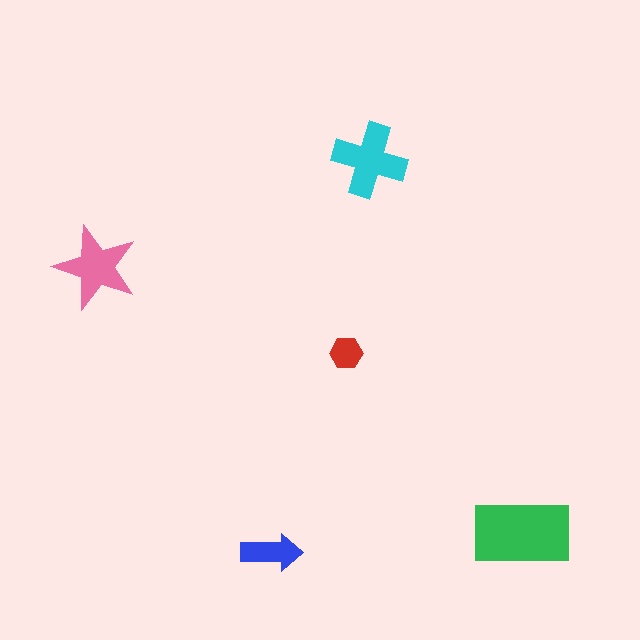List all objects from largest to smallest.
The green rectangle, the cyan cross, the pink star, the blue arrow, the red hexagon.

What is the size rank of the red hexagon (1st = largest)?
5th.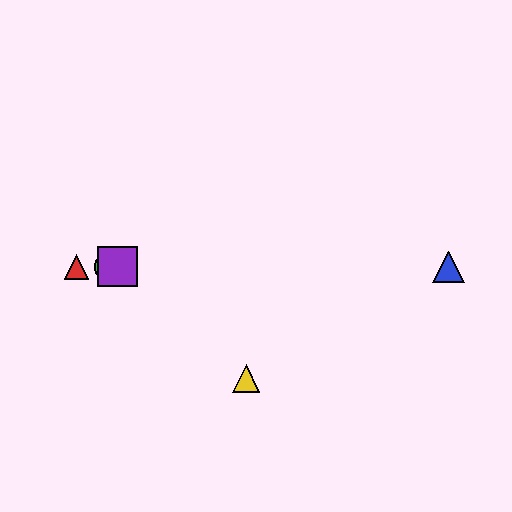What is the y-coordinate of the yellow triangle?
The yellow triangle is at y≈379.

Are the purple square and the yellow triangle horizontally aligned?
No, the purple square is at y≈267 and the yellow triangle is at y≈379.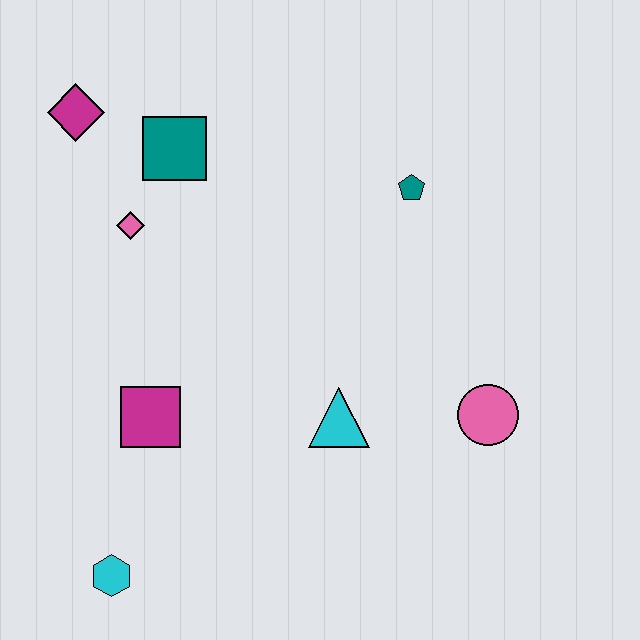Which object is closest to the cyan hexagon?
The magenta square is closest to the cyan hexagon.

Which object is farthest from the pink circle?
The magenta diamond is farthest from the pink circle.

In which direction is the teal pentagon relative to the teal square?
The teal pentagon is to the right of the teal square.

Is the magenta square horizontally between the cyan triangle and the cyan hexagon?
Yes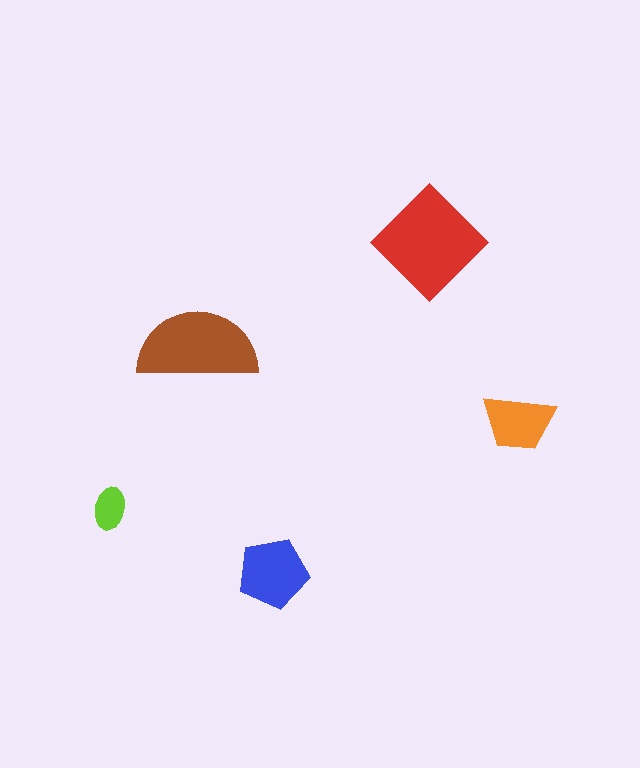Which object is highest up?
The red diamond is topmost.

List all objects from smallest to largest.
The lime ellipse, the orange trapezoid, the blue pentagon, the brown semicircle, the red diamond.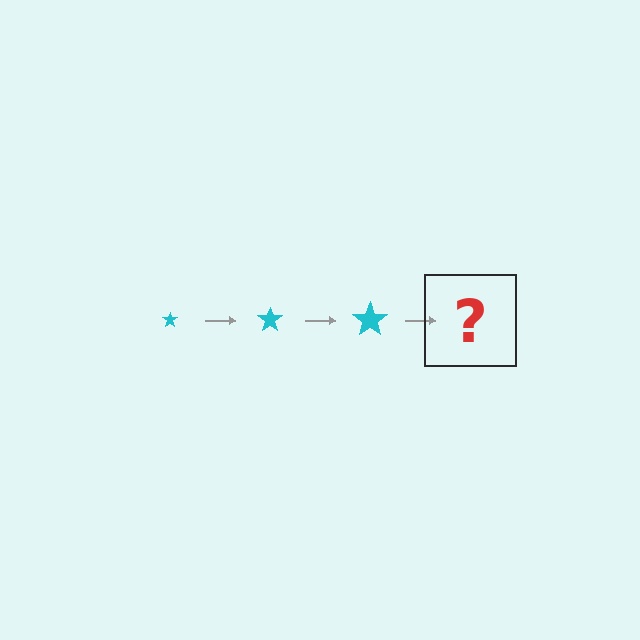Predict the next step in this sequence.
The next step is a cyan star, larger than the previous one.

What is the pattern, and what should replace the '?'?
The pattern is that the star gets progressively larger each step. The '?' should be a cyan star, larger than the previous one.